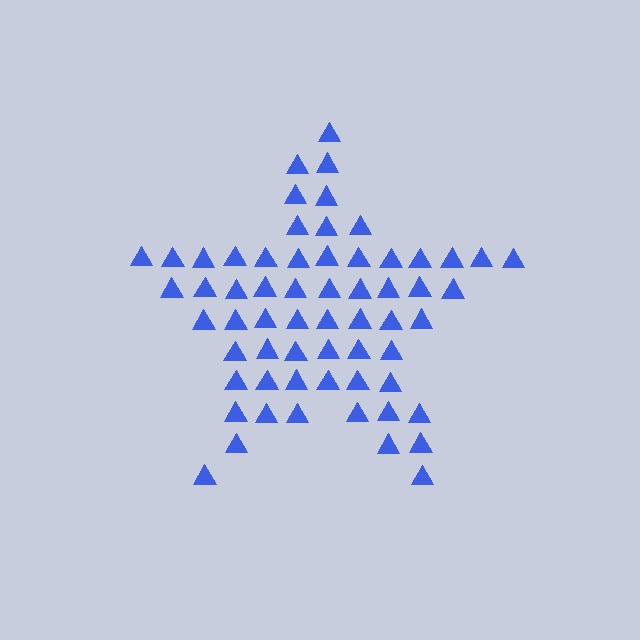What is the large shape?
The large shape is a star.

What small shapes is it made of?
It is made of small triangles.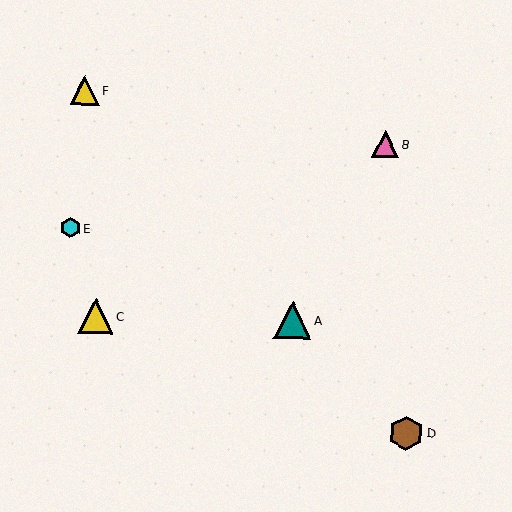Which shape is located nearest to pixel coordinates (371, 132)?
The pink triangle (labeled B) at (385, 144) is nearest to that location.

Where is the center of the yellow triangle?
The center of the yellow triangle is at (96, 316).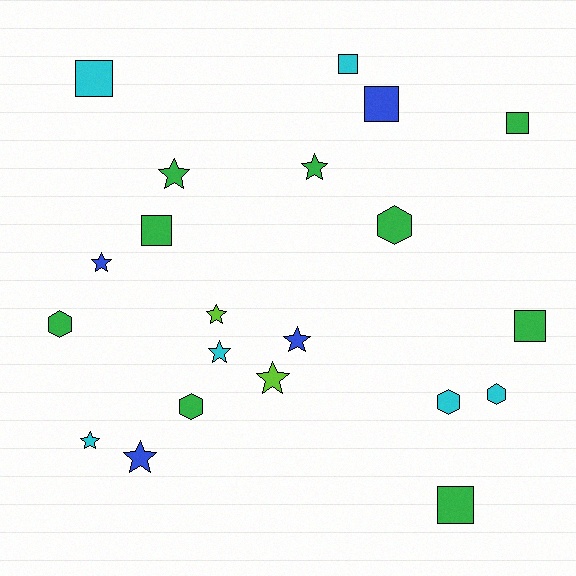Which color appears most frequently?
Green, with 9 objects.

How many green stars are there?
There are 2 green stars.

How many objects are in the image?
There are 21 objects.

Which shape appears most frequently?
Star, with 9 objects.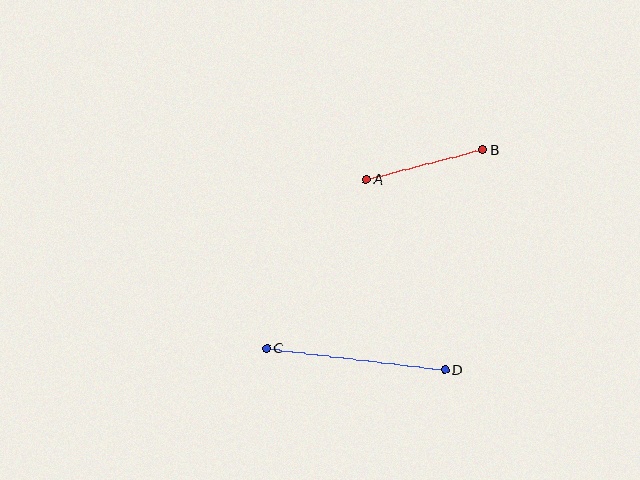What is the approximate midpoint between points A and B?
The midpoint is at approximately (424, 164) pixels.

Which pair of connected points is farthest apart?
Points C and D are farthest apart.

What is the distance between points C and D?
The distance is approximately 180 pixels.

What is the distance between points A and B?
The distance is approximately 120 pixels.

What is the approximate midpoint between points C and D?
The midpoint is at approximately (356, 359) pixels.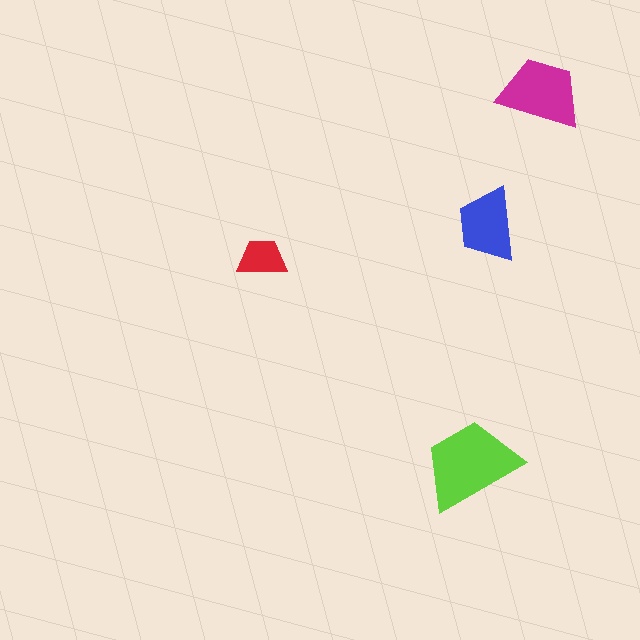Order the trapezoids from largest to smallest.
the lime one, the magenta one, the blue one, the red one.